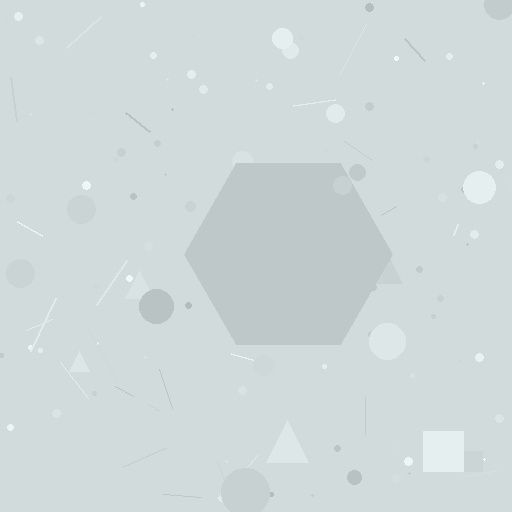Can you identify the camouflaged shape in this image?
The camouflaged shape is a hexagon.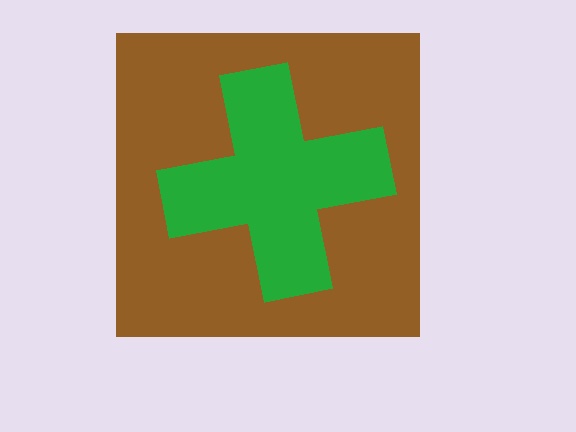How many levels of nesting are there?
2.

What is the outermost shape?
The brown square.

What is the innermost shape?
The green cross.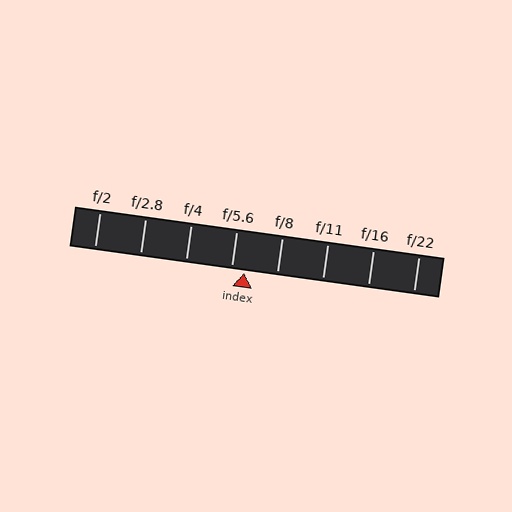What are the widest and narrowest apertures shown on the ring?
The widest aperture shown is f/2 and the narrowest is f/22.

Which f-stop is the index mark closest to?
The index mark is closest to f/5.6.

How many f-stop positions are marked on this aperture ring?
There are 8 f-stop positions marked.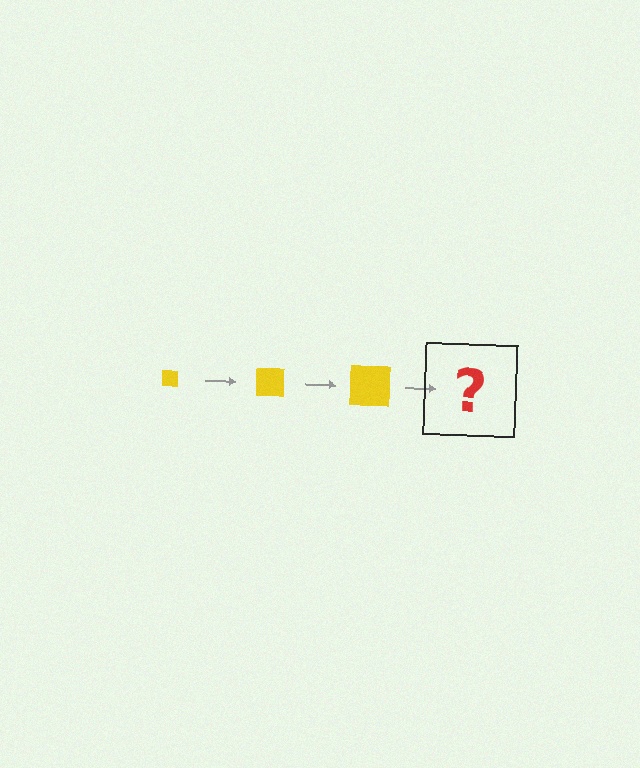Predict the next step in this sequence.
The next step is a yellow square, larger than the previous one.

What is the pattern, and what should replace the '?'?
The pattern is that the square gets progressively larger each step. The '?' should be a yellow square, larger than the previous one.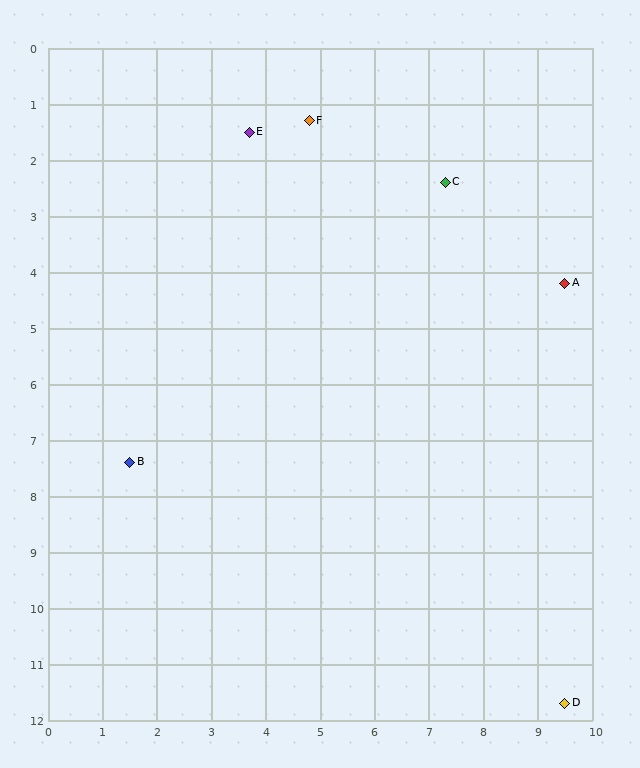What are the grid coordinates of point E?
Point E is at approximately (3.7, 1.5).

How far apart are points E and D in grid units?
Points E and D are about 11.7 grid units apart.